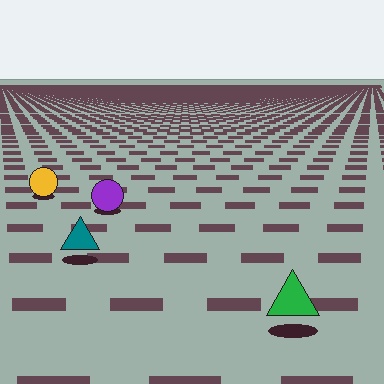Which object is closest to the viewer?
The green triangle is closest. The texture marks near it are larger and more spread out.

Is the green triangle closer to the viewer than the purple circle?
Yes. The green triangle is closer — you can tell from the texture gradient: the ground texture is coarser near it.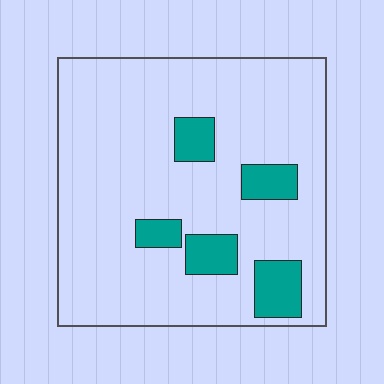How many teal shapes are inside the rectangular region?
5.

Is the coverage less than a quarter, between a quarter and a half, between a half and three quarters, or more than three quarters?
Less than a quarter.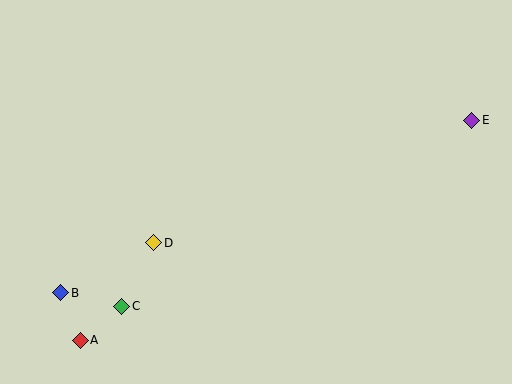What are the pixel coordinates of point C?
Point C is at (122, 306).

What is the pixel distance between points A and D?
The distance between A and D is 122 pixels.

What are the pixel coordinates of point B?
Point B is at (60, 293).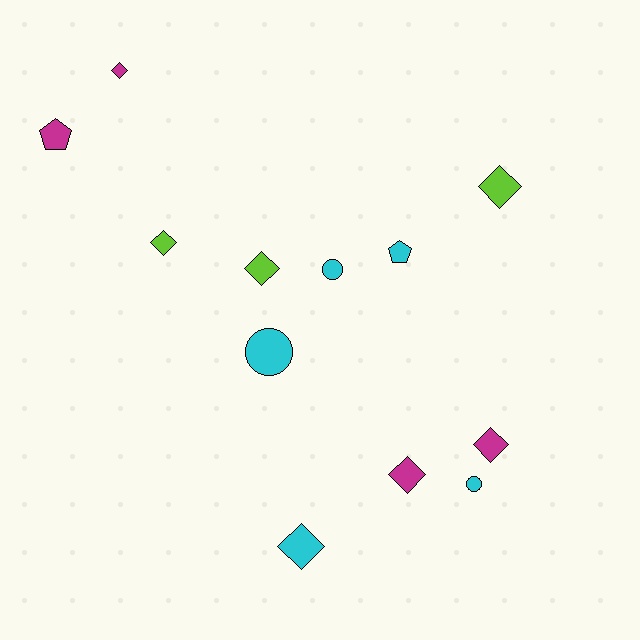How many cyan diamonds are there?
There is 1 cyan diamond.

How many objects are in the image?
There are 12 objects.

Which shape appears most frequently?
Diamond, with 7 objects.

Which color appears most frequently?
Cyan, with 5 objects.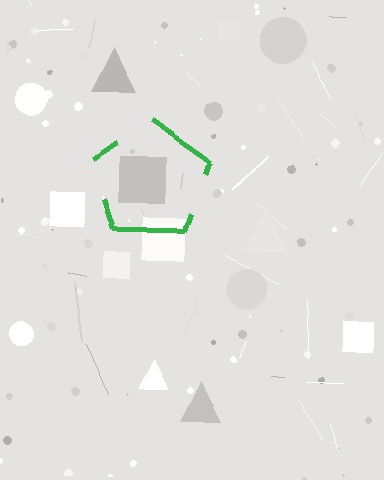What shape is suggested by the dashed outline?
The dashed outline suggests a pentagon.